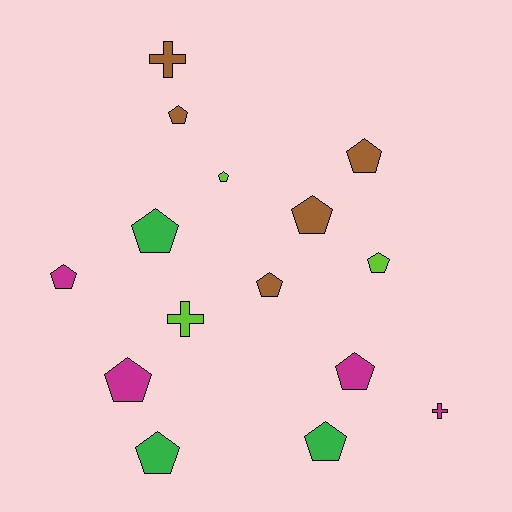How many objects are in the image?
There are 15 objects.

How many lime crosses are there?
There is 1 lime cross.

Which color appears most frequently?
Brown, with 5 objects.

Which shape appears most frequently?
Pentagon, with 12 objects.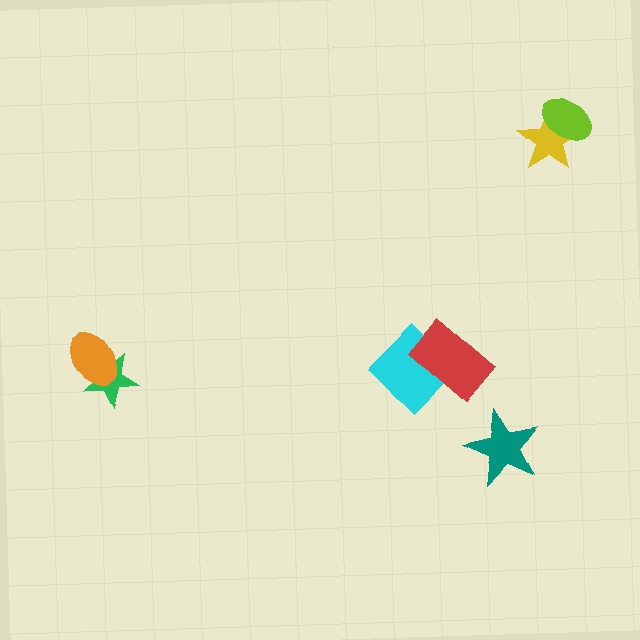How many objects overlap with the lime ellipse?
1 object overlaps with the lime ellipse.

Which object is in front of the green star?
The orange ellipse is in front of the green star.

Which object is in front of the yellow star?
The lime ellipse is in front of the yellow star.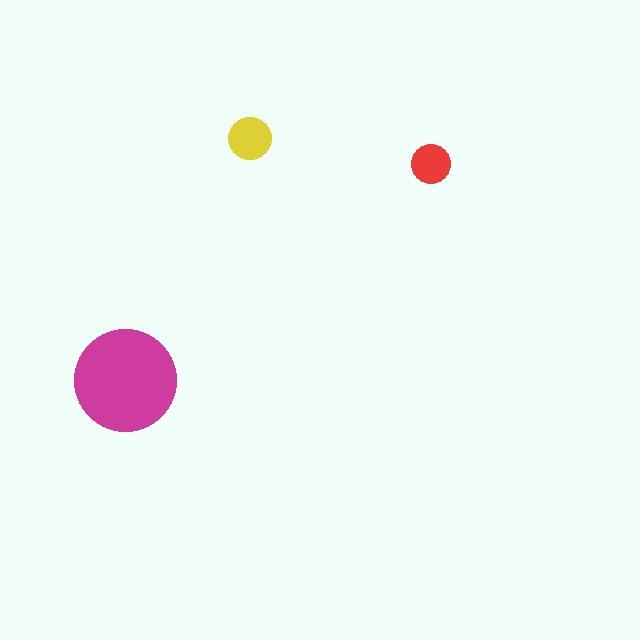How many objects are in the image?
There are 3 objects in the image.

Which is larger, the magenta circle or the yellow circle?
The magenta one.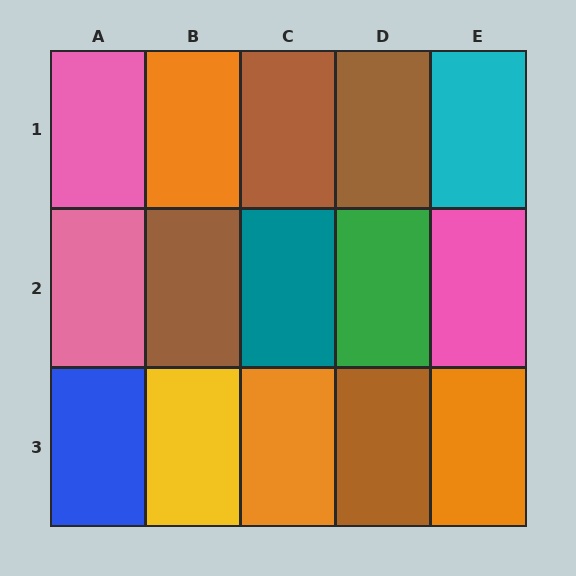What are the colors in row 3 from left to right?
Blue, yellow, orange, brown, orange.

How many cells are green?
1 cell is green.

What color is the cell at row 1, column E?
Cyan.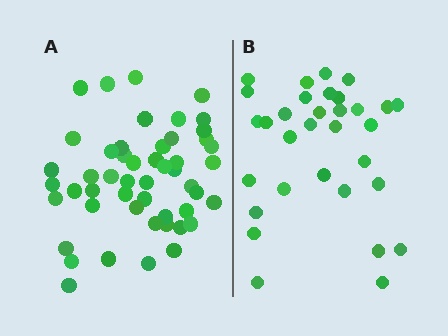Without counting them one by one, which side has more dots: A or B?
Region A (the left region) has more dots.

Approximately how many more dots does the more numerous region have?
Region A has approximately 20 more dots than region B.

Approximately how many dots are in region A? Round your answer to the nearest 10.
About 50 dots.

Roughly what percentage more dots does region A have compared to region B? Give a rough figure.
About 55% more.